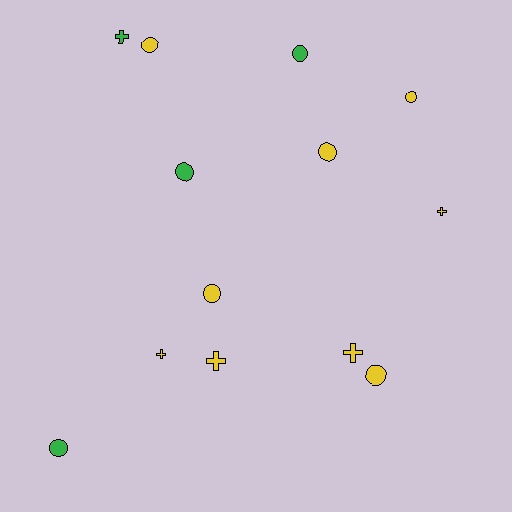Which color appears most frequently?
Yellow, with 9 objects.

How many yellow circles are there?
There are 5 yellow circles.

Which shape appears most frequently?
Circle, with 8 objects.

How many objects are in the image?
There are 13 objects.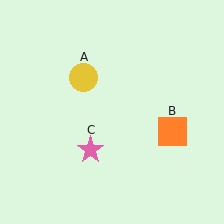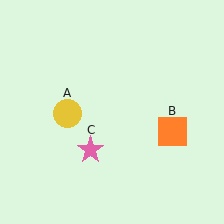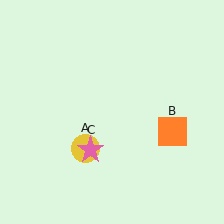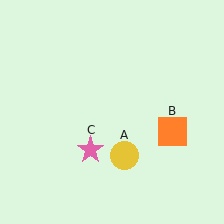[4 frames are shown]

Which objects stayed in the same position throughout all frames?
Orange square (object B) and pink star (object C) remained stationary.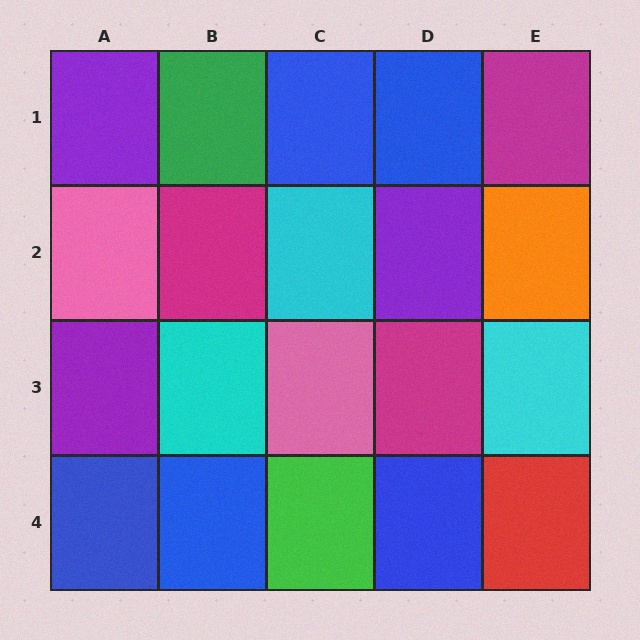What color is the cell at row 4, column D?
Blue.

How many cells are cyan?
3 cells are cyan.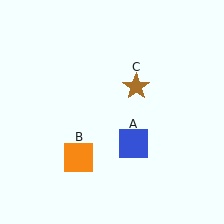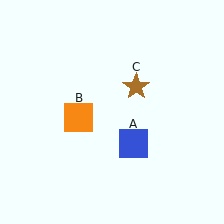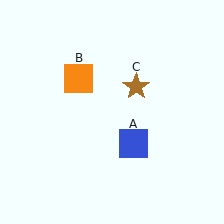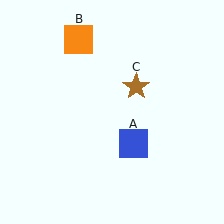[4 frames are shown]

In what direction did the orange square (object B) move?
The orange square (object B) moved up.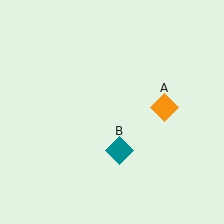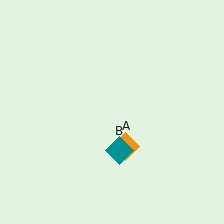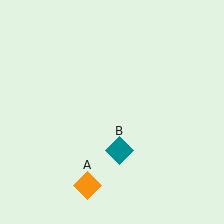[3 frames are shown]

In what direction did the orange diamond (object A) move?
The orange diamond (object A) moved down and to the left.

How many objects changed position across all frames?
1 object changed position: orange diamond (object A).